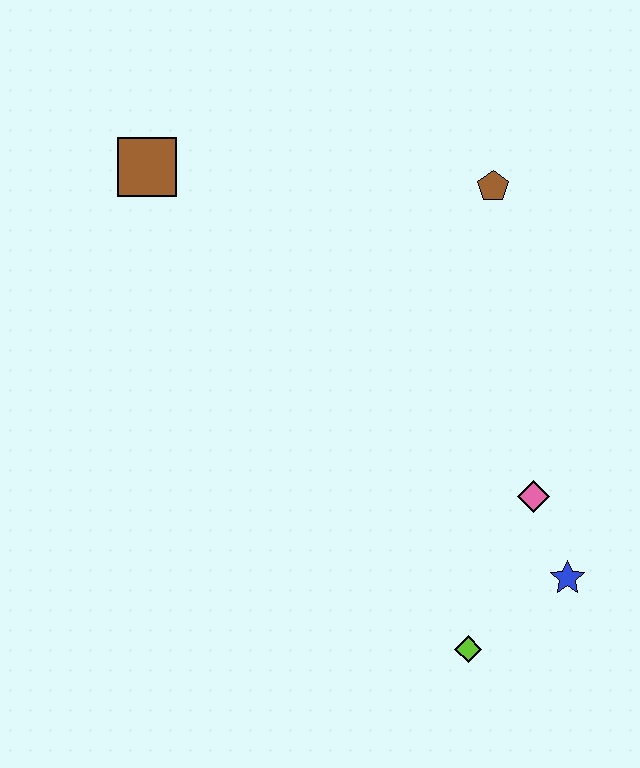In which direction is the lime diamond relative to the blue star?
The lime diamond is to the left of the blue star.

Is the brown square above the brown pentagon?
Yes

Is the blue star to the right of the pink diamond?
Yes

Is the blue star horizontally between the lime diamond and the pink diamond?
No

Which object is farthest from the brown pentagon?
The lime diamond is farthest from the brown pentagon.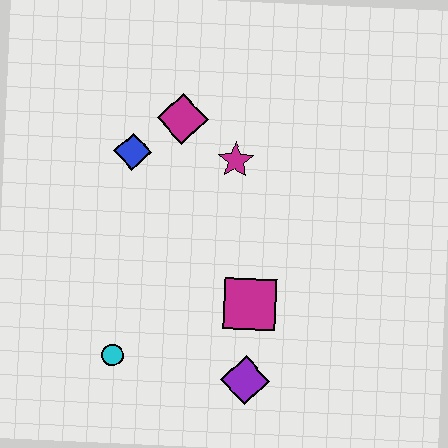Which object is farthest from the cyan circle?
The magenta diamond is farthest from the cyan circle.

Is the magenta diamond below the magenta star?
No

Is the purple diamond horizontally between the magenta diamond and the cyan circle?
No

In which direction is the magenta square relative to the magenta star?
The magenta square is below the magenta star.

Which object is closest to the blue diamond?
The magenta diamond is closest to the blue diamond.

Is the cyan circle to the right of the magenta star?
No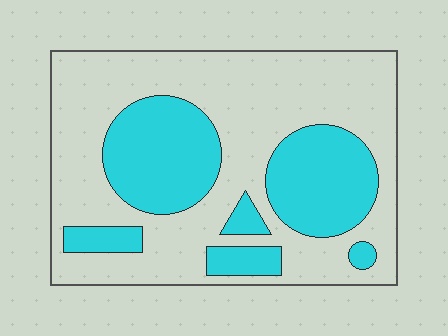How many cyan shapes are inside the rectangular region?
6.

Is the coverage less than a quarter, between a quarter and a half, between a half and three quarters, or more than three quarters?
Between a quarter and a half.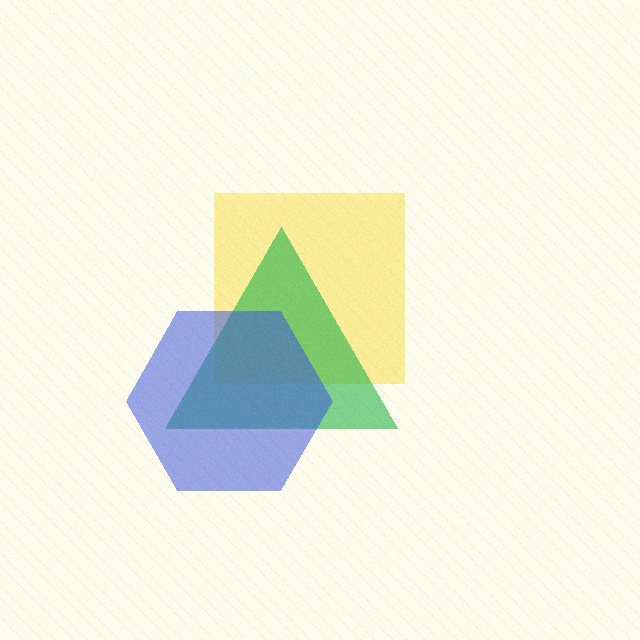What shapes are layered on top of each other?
The layered shapes are: a yellow square, a green triangle, a blue hexagon.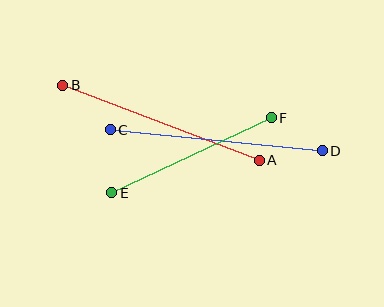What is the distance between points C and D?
The distance is approximately 213 pixels.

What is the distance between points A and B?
The distance is approximately 210 pixels.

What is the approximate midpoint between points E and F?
The midpoint is at approximately (192, 155) pixels.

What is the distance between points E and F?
The distance is approximately 176 pixels.